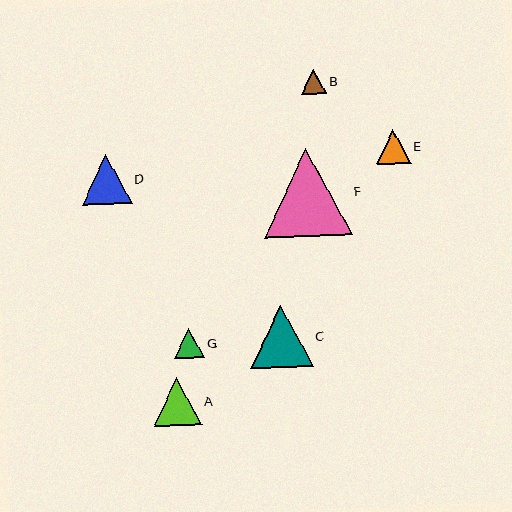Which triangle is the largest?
Triangle F is the largest with a size of approximately 88 pixels.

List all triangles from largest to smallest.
From largest to smallest: F, C, D, A, E, G, B.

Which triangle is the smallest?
Triangle B is the smallest with a size of approximately 25 pixels.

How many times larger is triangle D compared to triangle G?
Triangle D is approximately 1.6 times the size of triangle G.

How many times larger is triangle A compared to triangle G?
Triangle A is approximately 1.6 times the size of triangle G.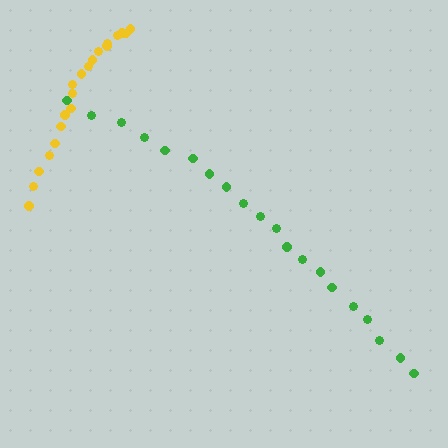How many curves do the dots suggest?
There are 2 distinct paths.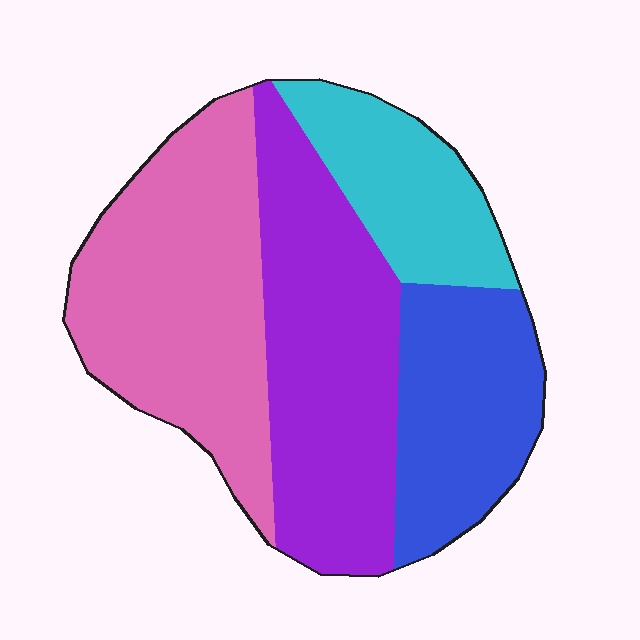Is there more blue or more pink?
Pink.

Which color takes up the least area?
Cyan, at roughly 15%.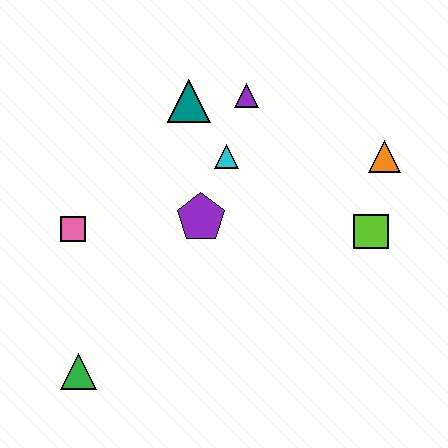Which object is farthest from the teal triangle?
The green triangle is farthest from the teal triangle.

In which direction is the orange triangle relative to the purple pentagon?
The orange triangle is to the right of the purple pentagon.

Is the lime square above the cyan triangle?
No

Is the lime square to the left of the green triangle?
No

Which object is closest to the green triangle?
The pink square is closest to the green triangle.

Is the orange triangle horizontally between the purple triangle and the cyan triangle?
No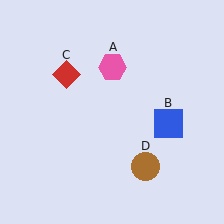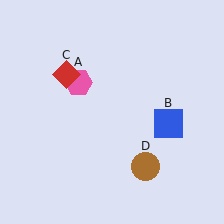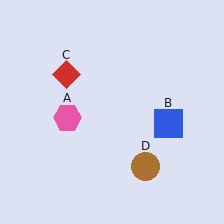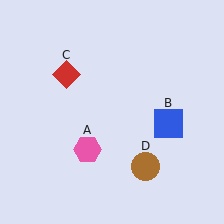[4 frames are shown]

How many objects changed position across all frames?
1 object changed position: pink hexagon (object A).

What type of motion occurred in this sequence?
The pink hexagon (object A) rotated counterclockwise around the center of the scene.